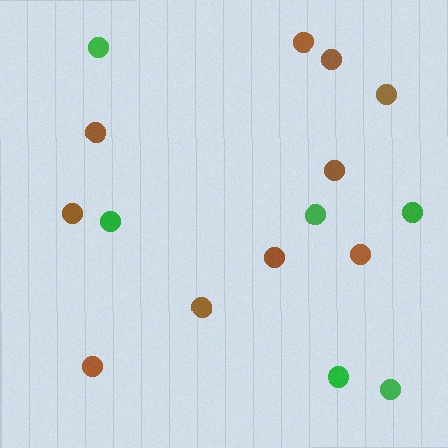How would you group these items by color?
There are 2 groups: one group of brown circles (10) and one group of green circles (6).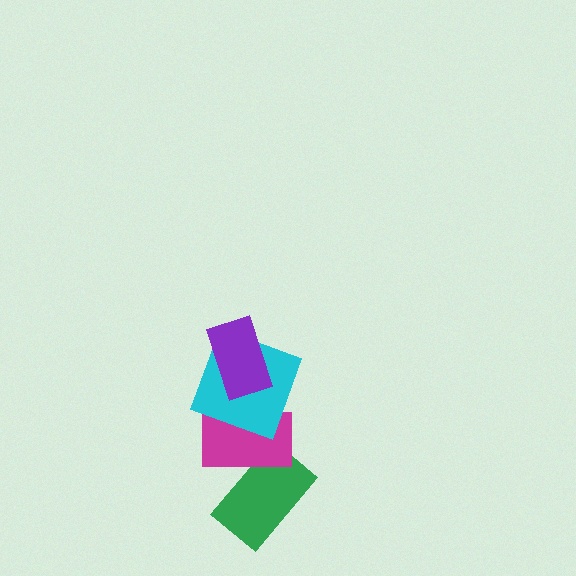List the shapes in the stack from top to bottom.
From top to bottom: the purple rectangle, the cyan square, the magenta rectangle, the green rectangle.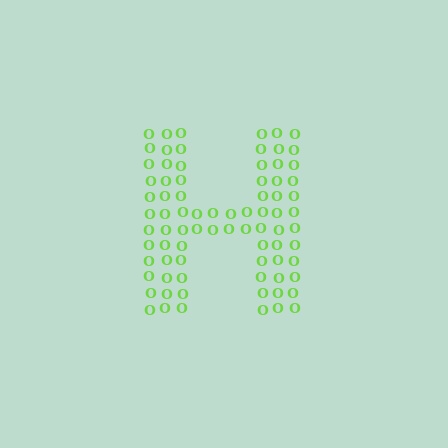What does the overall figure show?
The overall figure shows the letter H.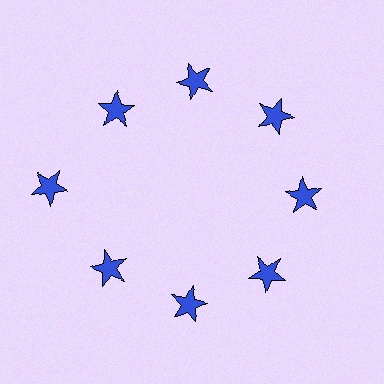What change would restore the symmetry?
The symmetry would be restored by moving it inward, back onto the ring so that all 8 stars sit at equal angles and equal distance from the center.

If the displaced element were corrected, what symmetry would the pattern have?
It would have 8-fold rotational symmetry — the pattern would map onto itself every 45 degrees.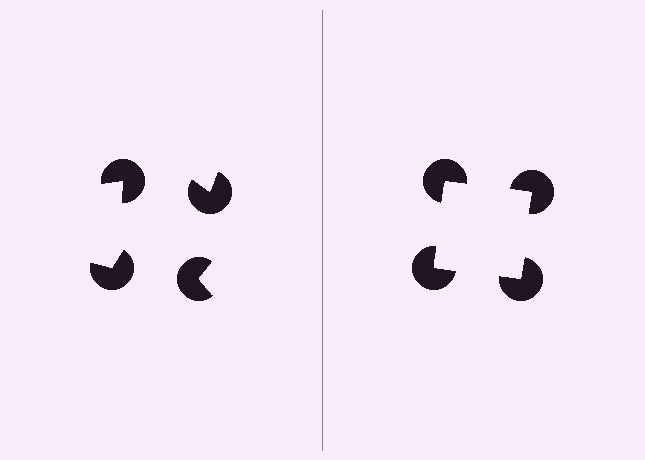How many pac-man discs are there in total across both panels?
8 — 4 on each side.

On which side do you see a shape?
An illusory square appears on the right side. On the left side the wedge cuts are rotated, so no coherent shape forms.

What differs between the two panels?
The pac-man discs are positioned identically on both sides; only the wedge orientations differ. On the right they align to a square; on the left they are misaligned.